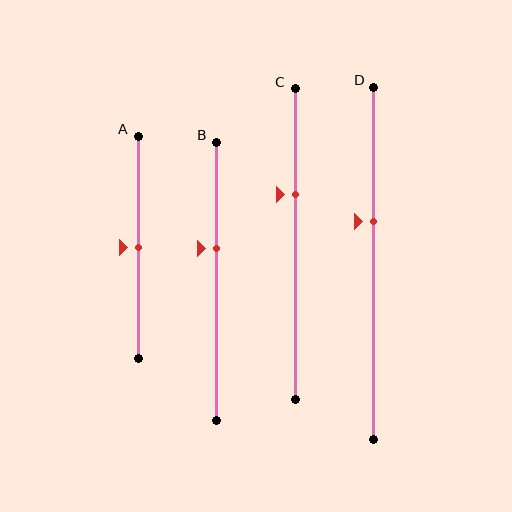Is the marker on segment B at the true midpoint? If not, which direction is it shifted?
No, the marker on segment B is shifted upward by about 12% of the segment length.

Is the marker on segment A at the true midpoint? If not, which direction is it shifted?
Yes, the marker on segment A is at the true midpoint.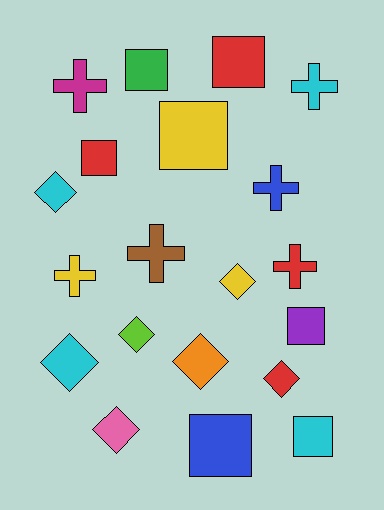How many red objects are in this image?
There are 4 red objects.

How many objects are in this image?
There are 20 objects.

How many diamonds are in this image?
There are 7 diamonds.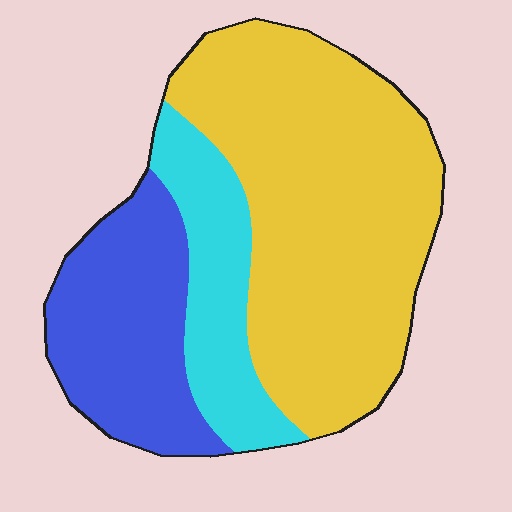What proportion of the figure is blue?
Blue takes up about one quarter (1/4) of the figure.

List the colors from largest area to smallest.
From largest to smallest: yellow, blue, cyan.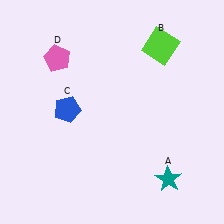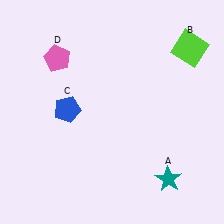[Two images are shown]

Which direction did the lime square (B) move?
The lime square (B) moved right.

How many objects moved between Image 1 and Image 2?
1 object moved between the two images.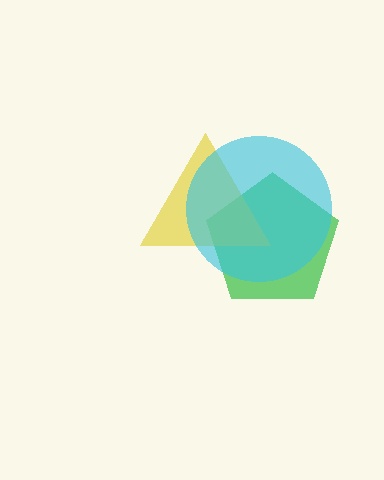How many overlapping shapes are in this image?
There are 3 overlapping shapes in the image.